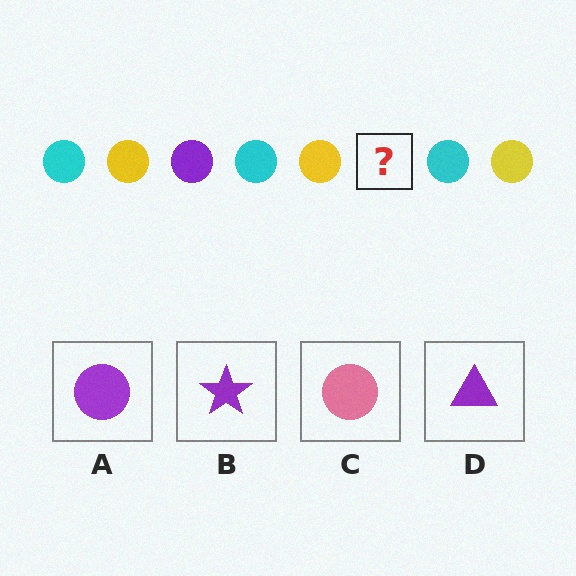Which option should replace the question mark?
Option A.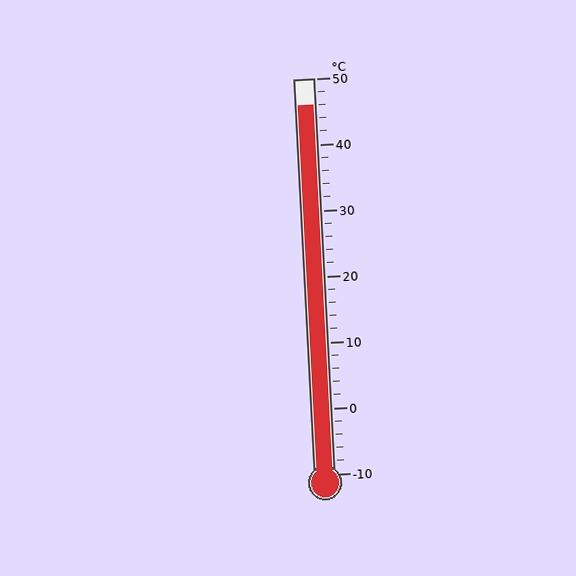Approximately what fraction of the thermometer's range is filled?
The thermometer is filled to approximately 95% of its range.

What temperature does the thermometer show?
The thermometer shows approximately 46°C.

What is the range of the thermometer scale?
The thermometer scale ranges from -10°C to 50°C.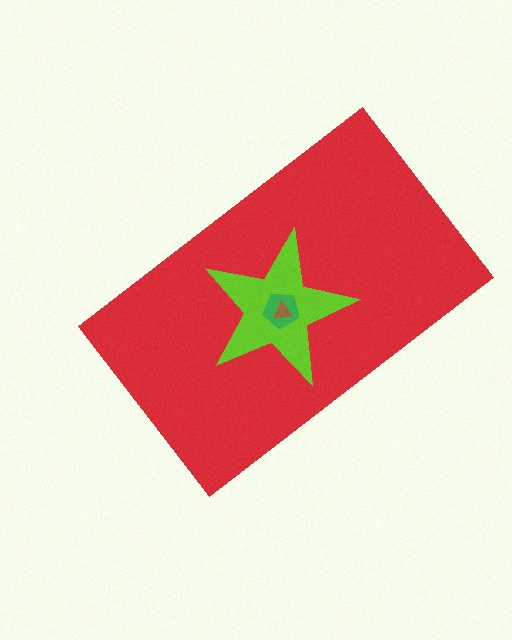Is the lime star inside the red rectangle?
Yes.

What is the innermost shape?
The brown triangle.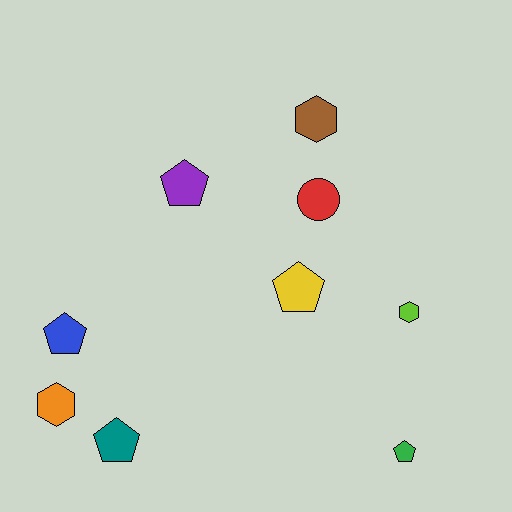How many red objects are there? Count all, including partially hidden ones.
There is 1 red object.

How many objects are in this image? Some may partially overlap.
There are 9 objects.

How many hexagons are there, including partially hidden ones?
There are 3 hexagons.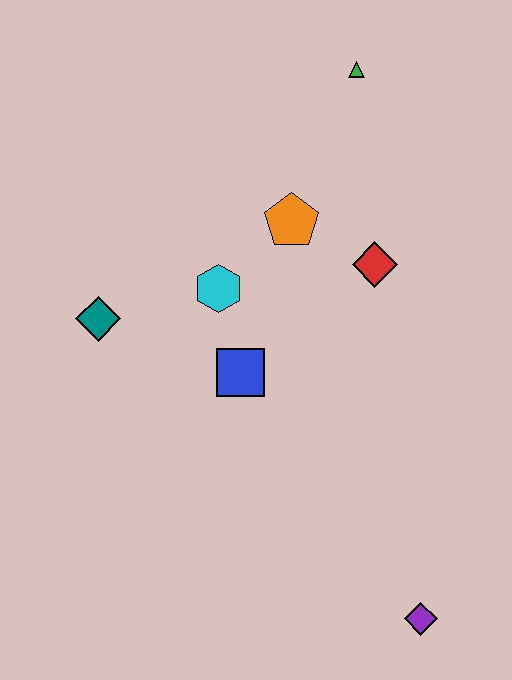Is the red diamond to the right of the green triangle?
Yes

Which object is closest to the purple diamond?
The blue square is closest to the purple diamond.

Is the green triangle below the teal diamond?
No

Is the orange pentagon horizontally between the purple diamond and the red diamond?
No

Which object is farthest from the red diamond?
The purple diamond is farthest from the red diamond.